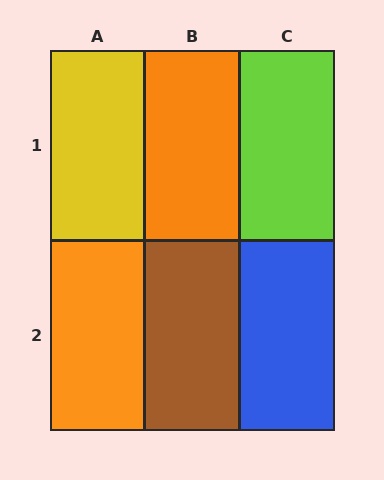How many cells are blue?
1 cell is blue.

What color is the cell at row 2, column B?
Brown.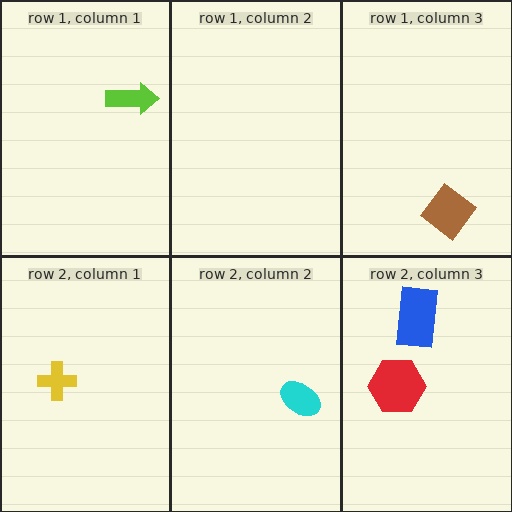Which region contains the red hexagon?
The row 2, column 3 region.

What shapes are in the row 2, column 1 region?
The yellow cross.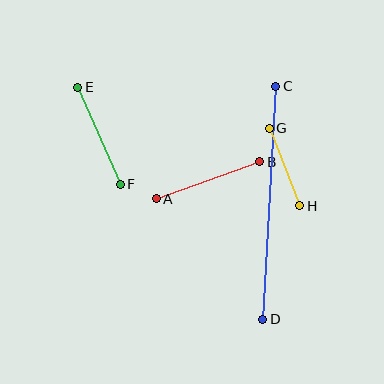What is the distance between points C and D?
The distance is approximately 233 pixels.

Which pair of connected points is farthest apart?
Points C and D are farthest apart.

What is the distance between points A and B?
The distance is approximately 110 pixels.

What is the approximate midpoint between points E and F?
The midpoint is at approximately (99, 136) pixels.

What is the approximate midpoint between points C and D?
The midpoint is at approximately (269, 203) pixels.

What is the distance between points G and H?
The distance is approximately 83 pixels.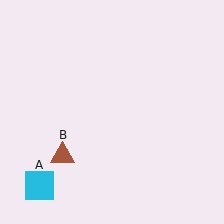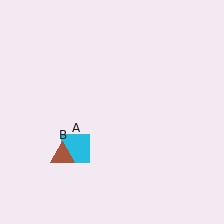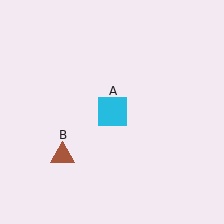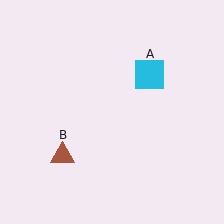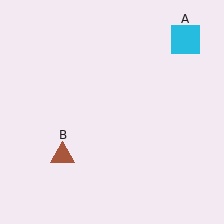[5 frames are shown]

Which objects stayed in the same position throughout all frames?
Brown triangle (object B) remained stationary.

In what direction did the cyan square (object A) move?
The cyan square (object A) moved up and to the right.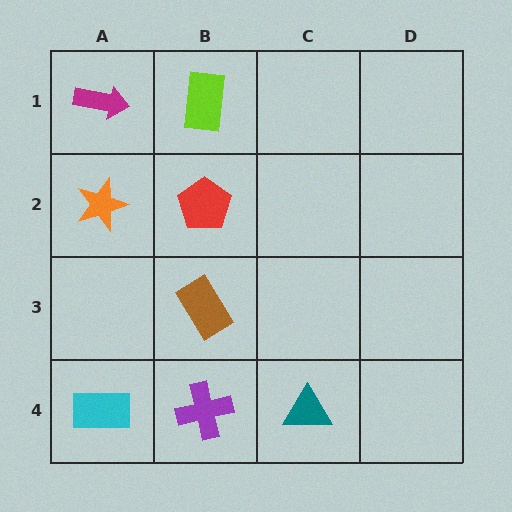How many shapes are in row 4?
3 shapes.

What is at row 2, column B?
A red pentagon.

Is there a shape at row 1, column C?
No, that cell is empty.